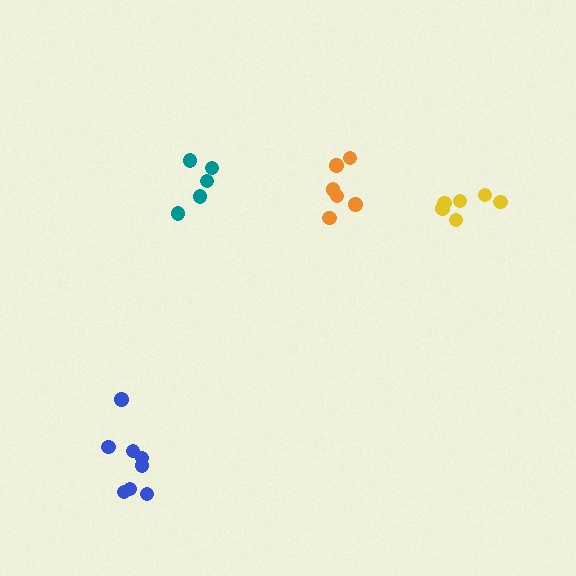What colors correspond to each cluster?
The clusters are colored: orange, teal, blue, yellow.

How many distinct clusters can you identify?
There are 4 distinct clusters.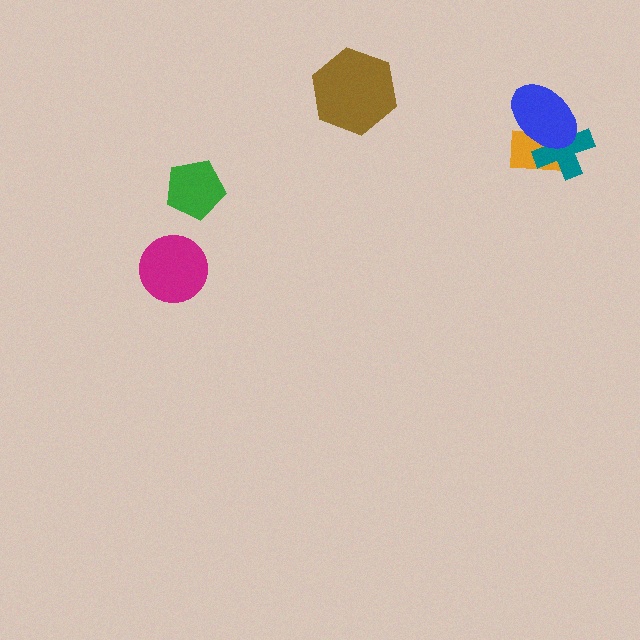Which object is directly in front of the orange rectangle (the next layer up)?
The teal cross is directly in front of the orange rectangle.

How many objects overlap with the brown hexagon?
0 objects overlap with the brown hexagon.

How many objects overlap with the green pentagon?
0 objects overlap with the green pentagon.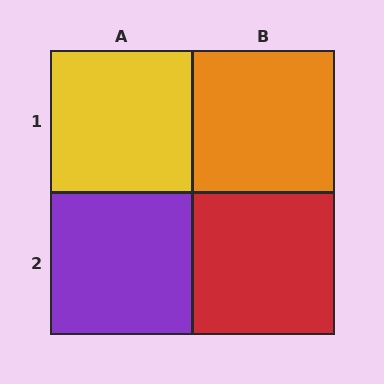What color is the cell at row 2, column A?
Purple.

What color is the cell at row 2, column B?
Red.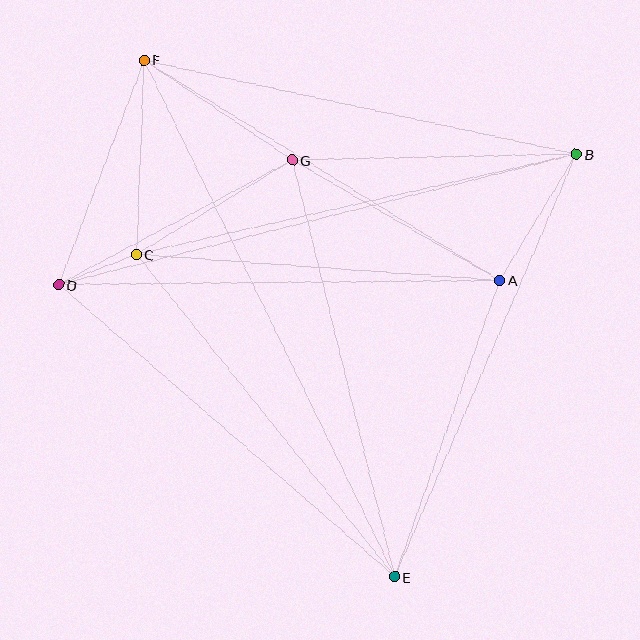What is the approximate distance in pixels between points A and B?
The distance between A and B is approximately 147 pixels.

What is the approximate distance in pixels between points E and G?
The distance between E and G is approximately 429 pixels.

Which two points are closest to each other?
Points C and D are closest to each other.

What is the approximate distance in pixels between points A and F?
The distance between A and F is approximately 418 pixels.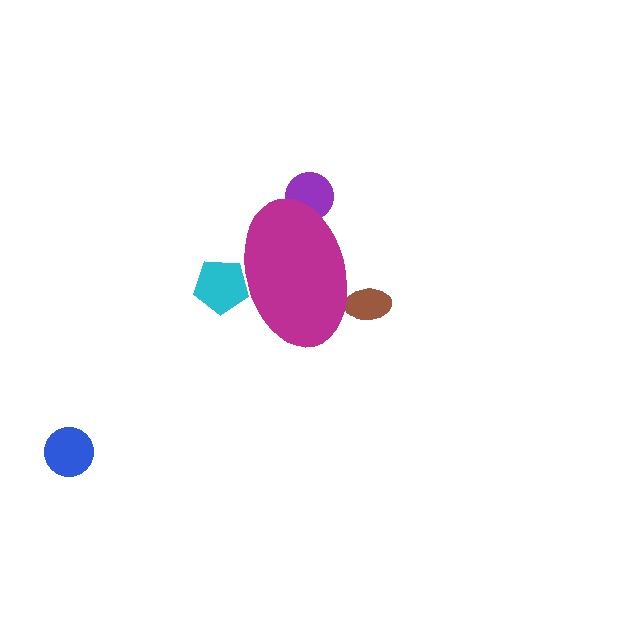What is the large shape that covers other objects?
A magenta ellipse.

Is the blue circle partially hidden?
No, the blue circle is fully visible.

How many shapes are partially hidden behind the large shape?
3 shapes are partially hidden.